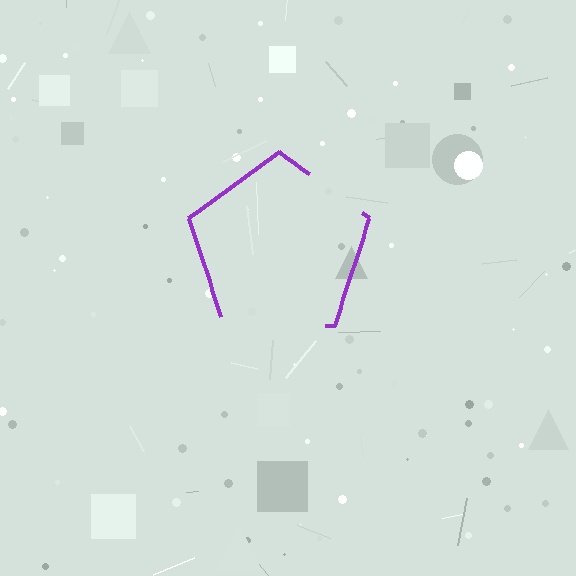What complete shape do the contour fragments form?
The contour fragments form a pentagon.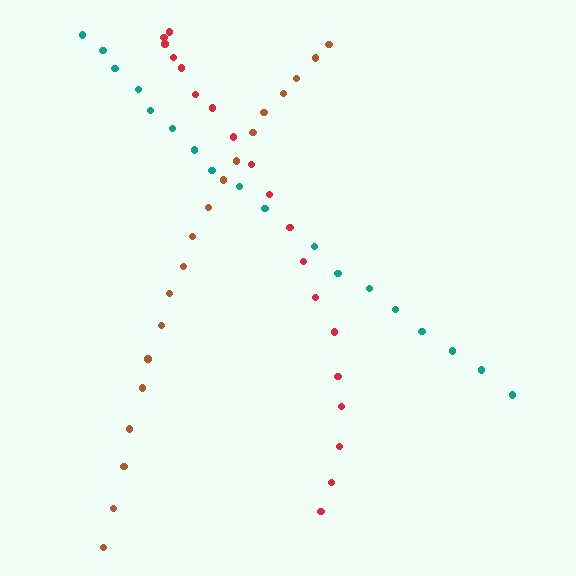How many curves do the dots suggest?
There are 3 distinct paths.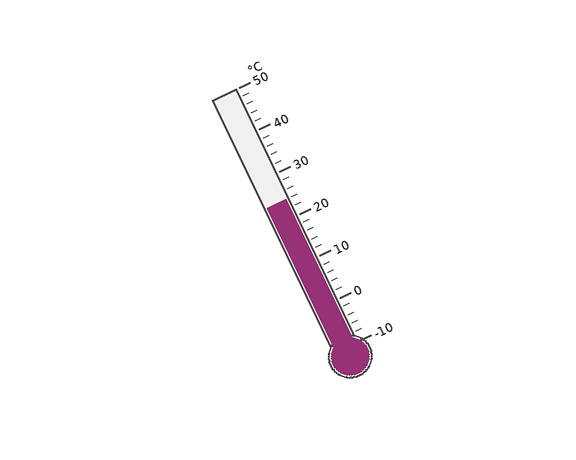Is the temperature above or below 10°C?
The temperature is above 10°C.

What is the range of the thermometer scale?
The thermometer scale ranges from -10°C to 50°C.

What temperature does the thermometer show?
The thermometer shows approximately 24°C.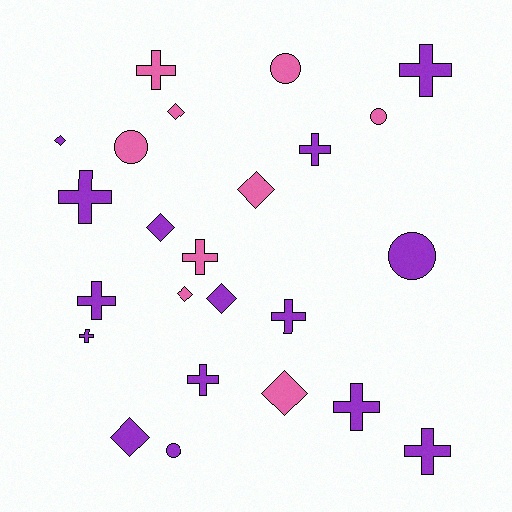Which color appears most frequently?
Purple, with 15 objects.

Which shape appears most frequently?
Cross, with 11 objects.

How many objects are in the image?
There are 24 objects.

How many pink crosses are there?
There are 2 pink crosses.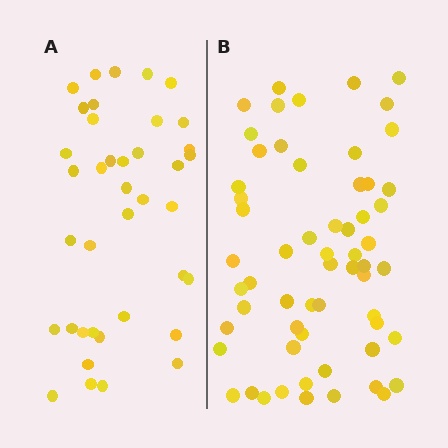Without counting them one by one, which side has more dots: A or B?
Region B (the right region) has more dots.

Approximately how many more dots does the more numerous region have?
Region B has approximately 20 more dots than region A.